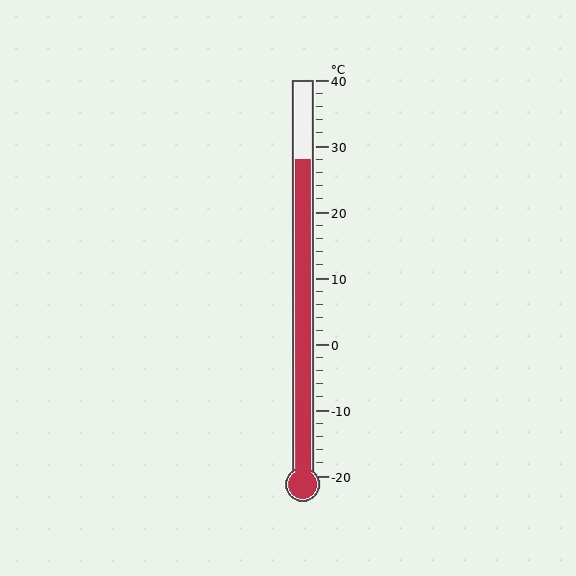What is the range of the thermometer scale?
The thermometer scale ranges from -20°C to 40°C.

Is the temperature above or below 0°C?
The temperature is above 0°C.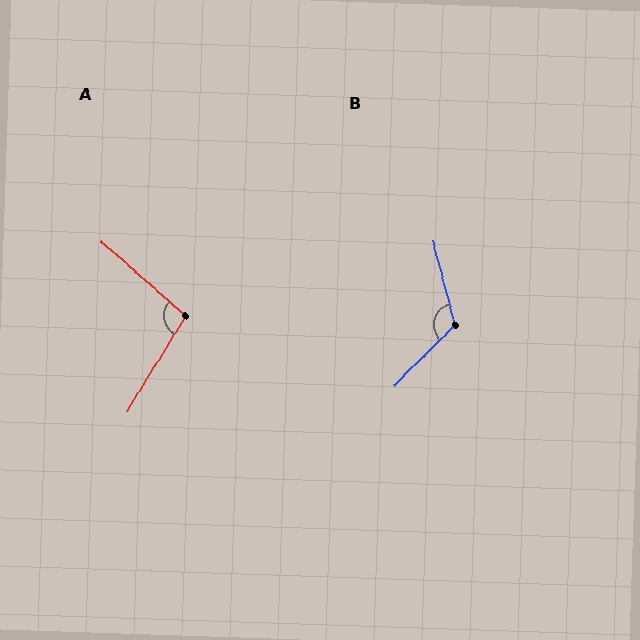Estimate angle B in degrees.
Approximately 121 degrees.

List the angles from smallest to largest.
A (100°), B (121°).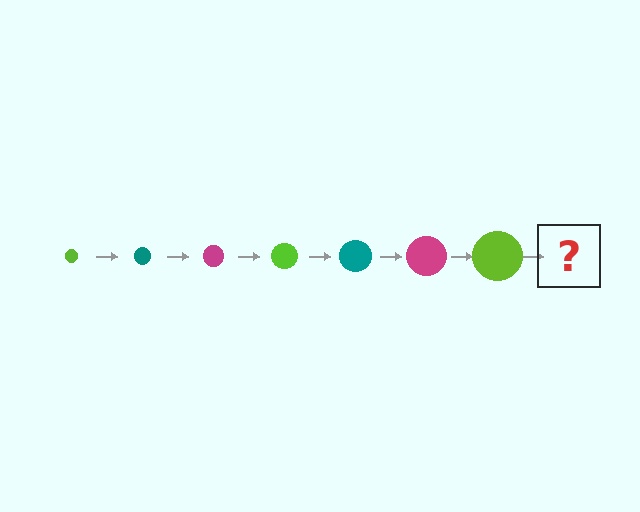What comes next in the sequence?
The next element should be a teal circle, larger than the previous one.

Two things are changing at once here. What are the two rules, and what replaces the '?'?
The two rules are that the circle grows larger each step and the color cycles through lime, teal, and magenta. The '?' should be a teal circle, larger than the previous one.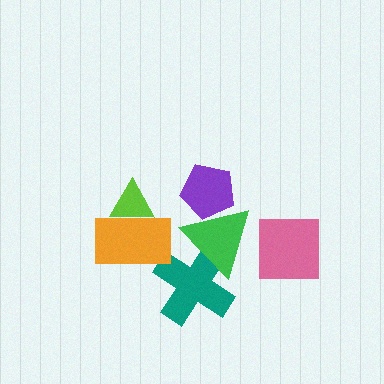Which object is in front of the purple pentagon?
The green triangle is in front of the purple pentagon.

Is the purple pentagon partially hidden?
Yes, it is partially covered by another shape.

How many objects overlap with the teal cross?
1 object overlaps with the teal cross.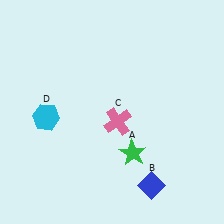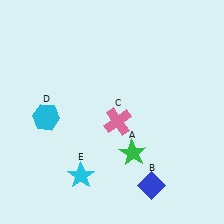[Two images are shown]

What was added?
A cyan star (E) was added in Image 2.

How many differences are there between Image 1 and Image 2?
There is 1 difference between the two images.